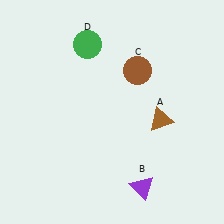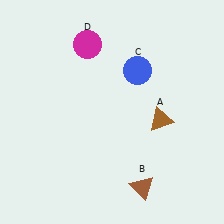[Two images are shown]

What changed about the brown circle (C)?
In Image 1, C is brown. In Image 2, it changed to blue.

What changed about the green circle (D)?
In Image 1, D is green. In Image 2, it changed to magenta.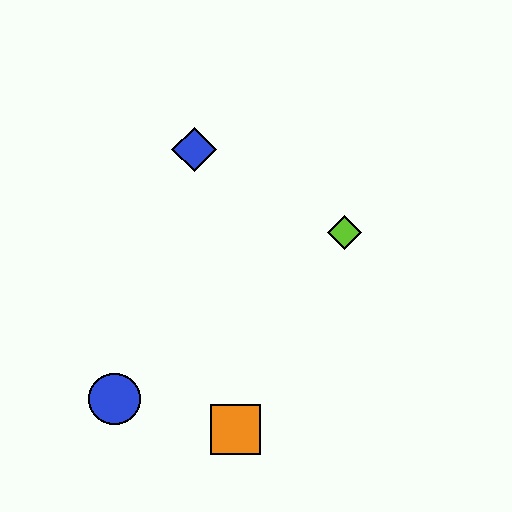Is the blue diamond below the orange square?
No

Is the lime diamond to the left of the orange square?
No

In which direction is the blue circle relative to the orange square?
The blue circle is to the left of the orange square.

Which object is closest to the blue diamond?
The lime diamond is closest to the blue diamond.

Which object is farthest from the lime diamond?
The blue circle is farthest from the lime diamond.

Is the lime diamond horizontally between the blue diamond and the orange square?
No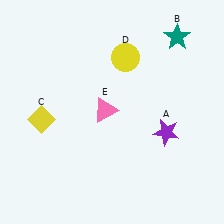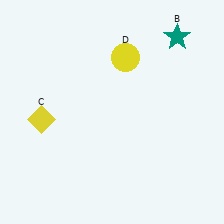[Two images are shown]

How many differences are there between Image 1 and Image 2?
There are 2 differences between the two images.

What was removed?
The pink triangle (E), the purple star (A) were removed in Image 2.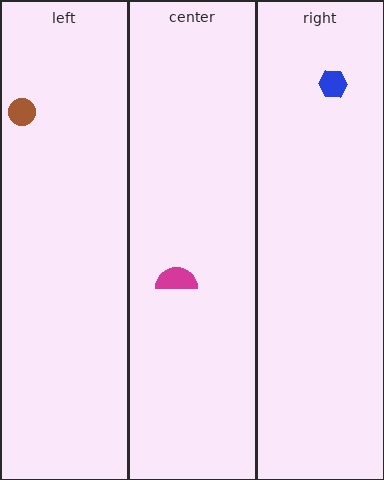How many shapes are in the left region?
1.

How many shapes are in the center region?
1.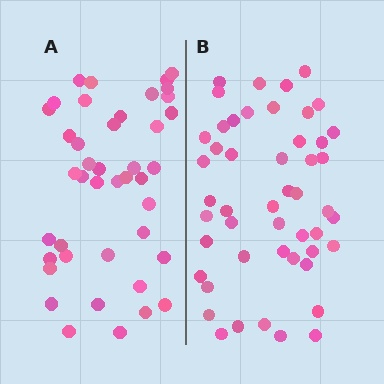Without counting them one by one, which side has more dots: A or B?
Region B (the right region) has more dots.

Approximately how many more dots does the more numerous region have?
Region B has roughly 8 or so more dots than region A.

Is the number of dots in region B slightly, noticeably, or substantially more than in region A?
Region B has only slightly more — the two regions are fairly close. The ratio is roughly 1.2 to 1.